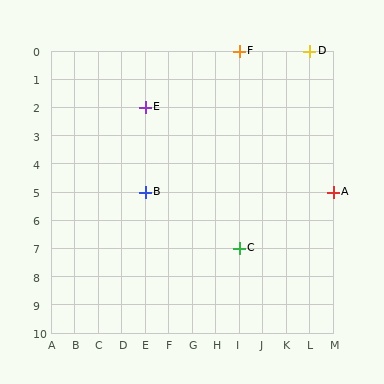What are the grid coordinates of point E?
Point E is at grid coordinates (E, 2).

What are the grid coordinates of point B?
Point B is at grid coordinates (E, 5).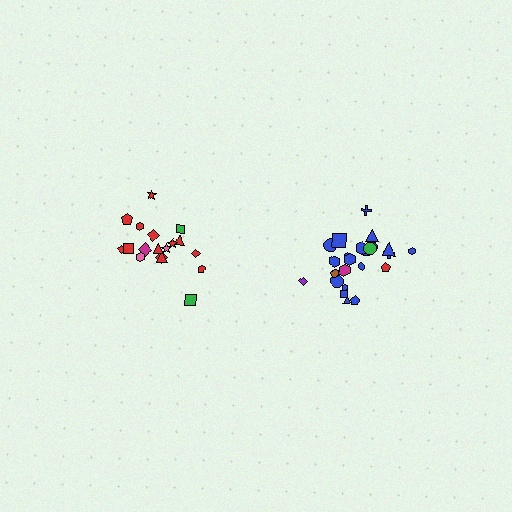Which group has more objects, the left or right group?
The right group.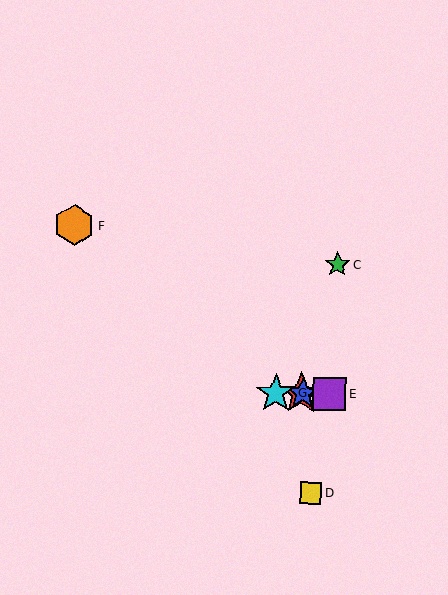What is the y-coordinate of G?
Object G is at y≈393.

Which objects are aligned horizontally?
Objects A, B, E, G are aligned horizontally.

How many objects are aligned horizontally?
4 objects (A, B, E, G) are aligned horizontally.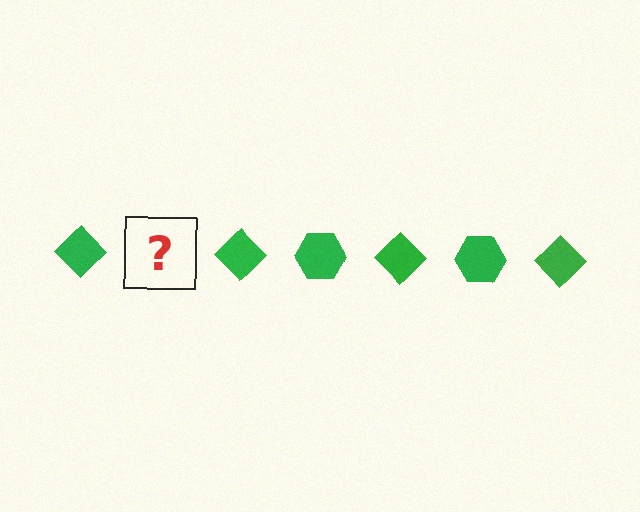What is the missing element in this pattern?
The missing element is a green hexagon.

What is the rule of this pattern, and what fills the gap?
The rule is that the pattern cycles through diamond, hexagon shapes in green. The gap should be filled with a green hexagon.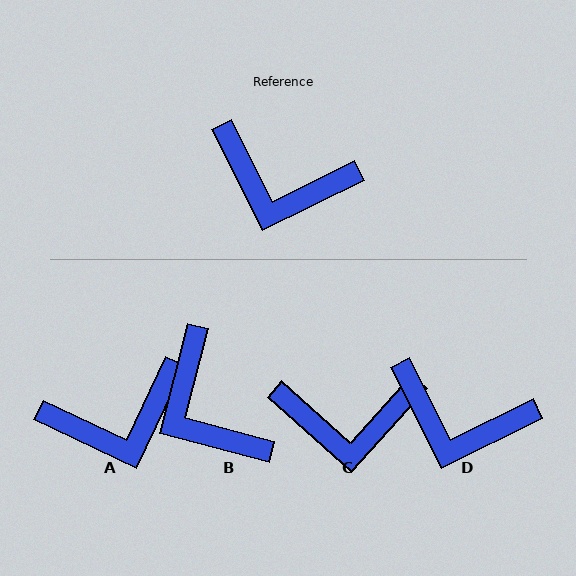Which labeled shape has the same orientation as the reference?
D.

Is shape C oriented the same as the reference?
No, it is off by about 22 degrees.